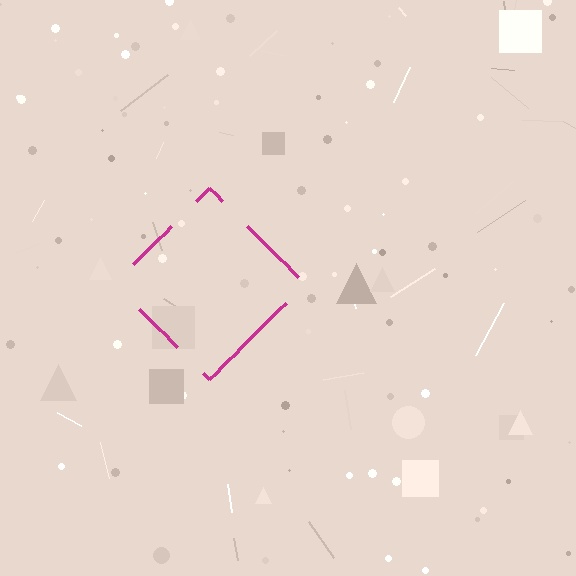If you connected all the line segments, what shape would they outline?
They would outline a diamond.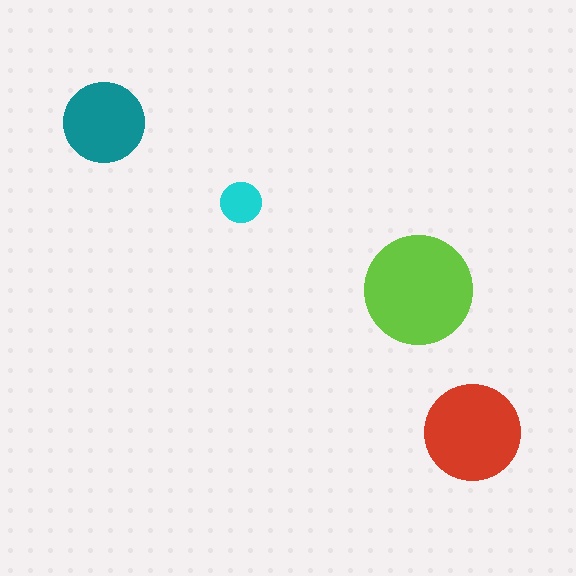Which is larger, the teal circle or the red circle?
The red one.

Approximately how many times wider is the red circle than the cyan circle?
About 2.5 times wider.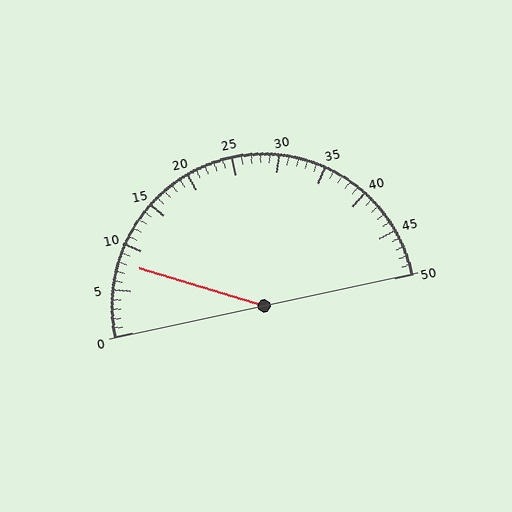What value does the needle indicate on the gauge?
The needle indicates approximately 8.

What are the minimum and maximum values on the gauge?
The gauge ranges from 0 to 50.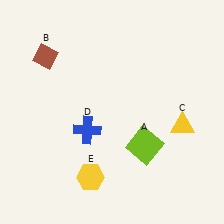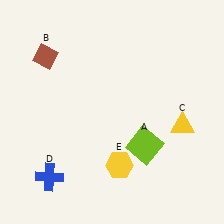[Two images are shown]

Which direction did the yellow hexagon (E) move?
The yellow hexagon (E) moved right.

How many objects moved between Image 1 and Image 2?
2 objects moved between the two images.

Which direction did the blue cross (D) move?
The blue cross (D) moved down.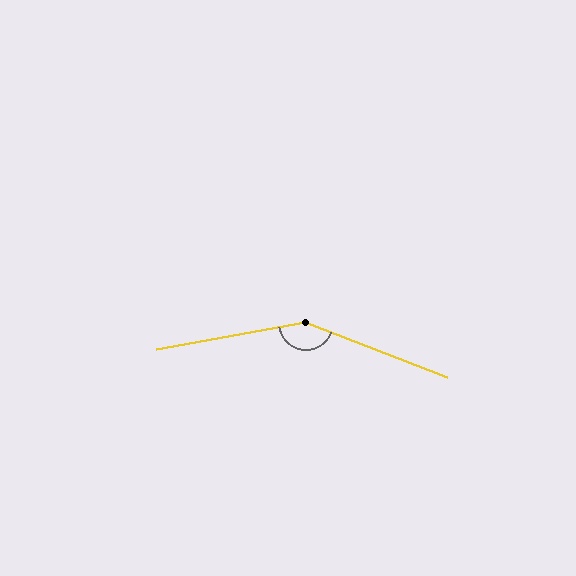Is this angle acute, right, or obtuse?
It is obtuse.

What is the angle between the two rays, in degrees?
Approximately 149 degrees.